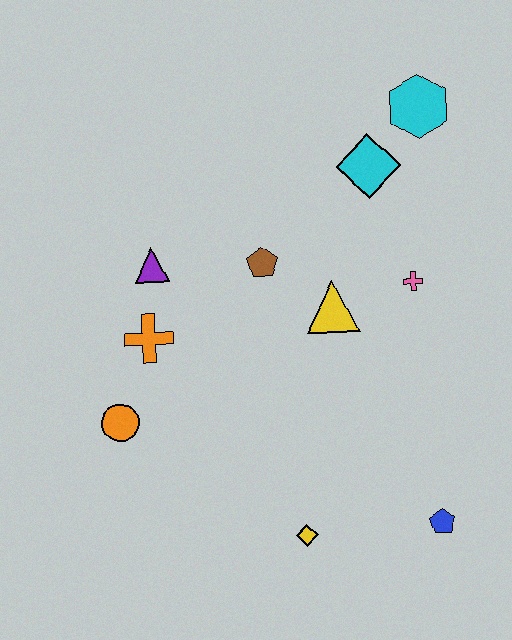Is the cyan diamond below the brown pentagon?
No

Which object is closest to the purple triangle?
The orange cross is closest to the purple triangle.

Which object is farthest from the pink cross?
The orange circle is farthest from the pink cross.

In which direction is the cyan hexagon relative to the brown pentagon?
The cyan hexagon is to the right of the brown pentagon.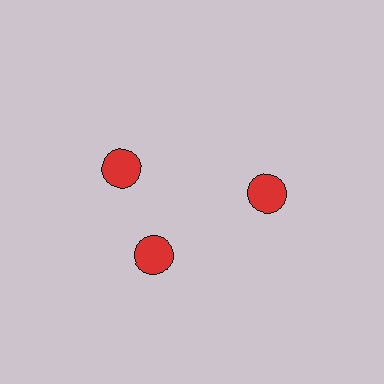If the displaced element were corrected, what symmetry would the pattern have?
It would have 3-fold rotational symmetry — the pattern would map onto itself every 120 degrees.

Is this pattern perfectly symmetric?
No. The 3 red circles are arranged in a ring, but one element near the 11 o'clock position is rotated out of alignment along the ring, breaking the 3-fold rotational symmetry.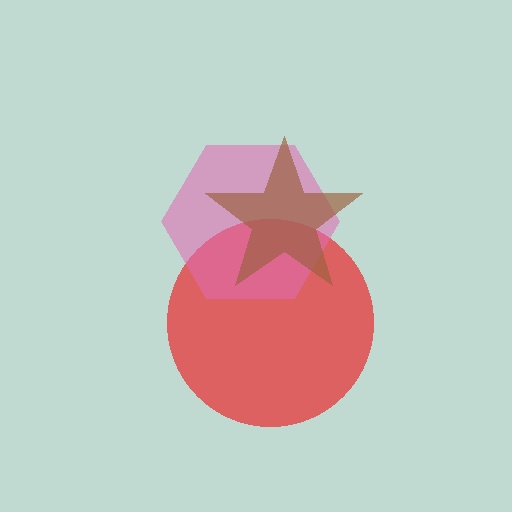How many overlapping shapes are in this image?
There are 3 overlapping shapes in the image.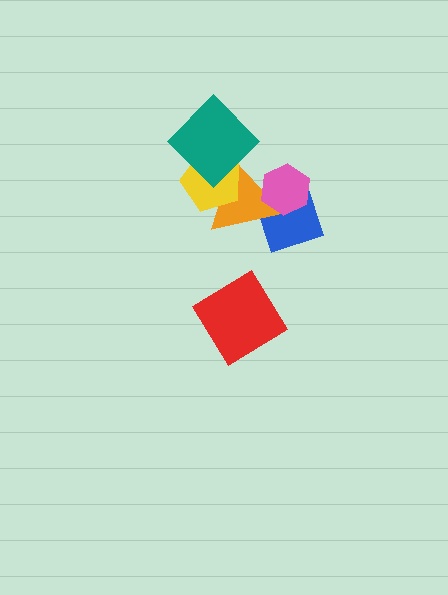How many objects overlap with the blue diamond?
2 objects overlap with the blue diamond.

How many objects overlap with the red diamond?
0 objects overlap with the red diamond.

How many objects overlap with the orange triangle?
4 objects overlap with the orange triangle.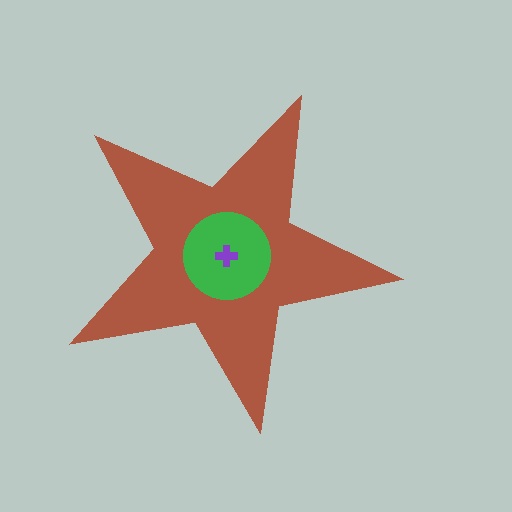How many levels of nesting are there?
3.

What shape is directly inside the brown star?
The green circle.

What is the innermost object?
The purple cross.